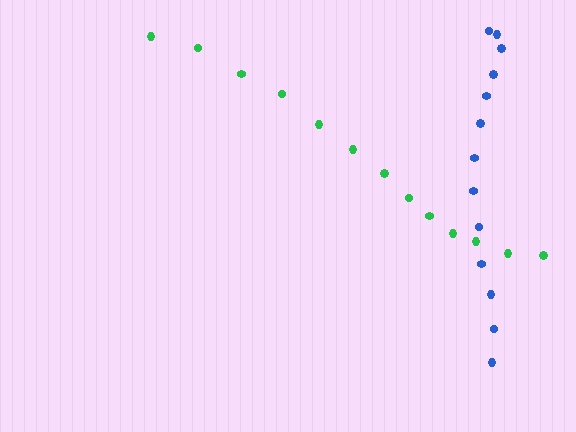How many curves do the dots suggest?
There are 2 distinct paths.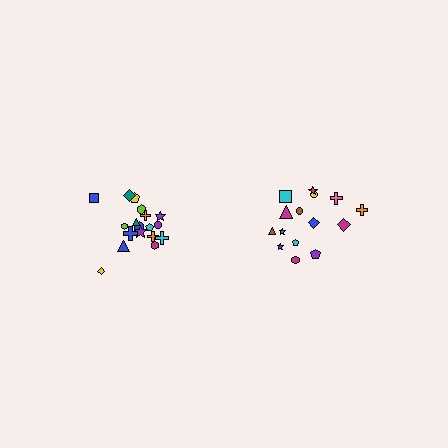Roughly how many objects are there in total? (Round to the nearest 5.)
Roughly 35 objects in total.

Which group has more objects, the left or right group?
The left group.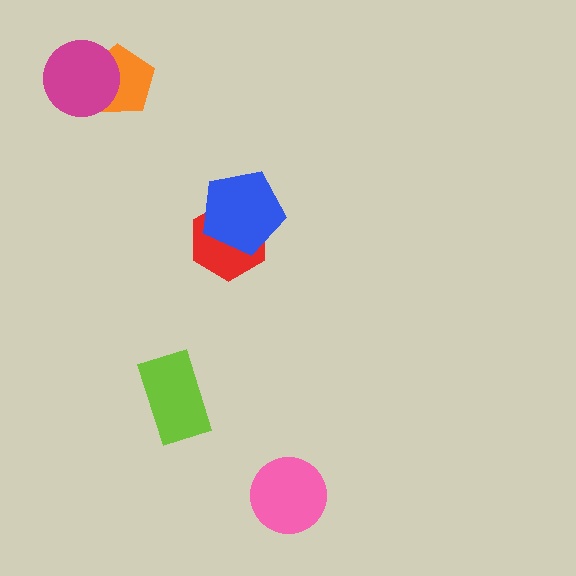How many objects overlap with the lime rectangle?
0 objects overlap with the lime rectangle.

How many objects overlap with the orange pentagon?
1 object overlaps with the orange pentagon.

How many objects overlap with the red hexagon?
1 object overlaps with the red hexagon.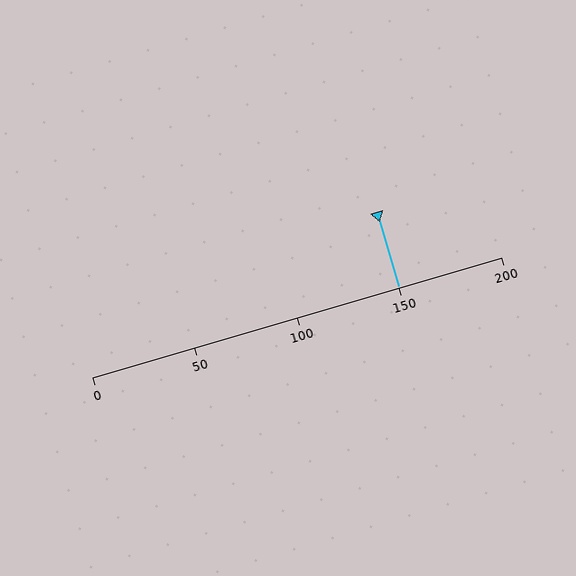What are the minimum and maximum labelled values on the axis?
The axis runs from 0 to 200.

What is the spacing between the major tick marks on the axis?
The major ticks are spaced 50 apart.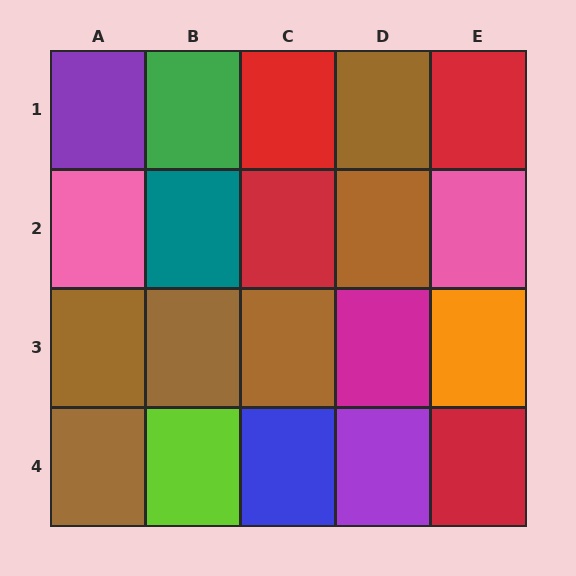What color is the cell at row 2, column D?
Brown.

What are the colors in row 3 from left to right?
Brown, brown, brown, magenta, orange.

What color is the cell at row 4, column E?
Red.